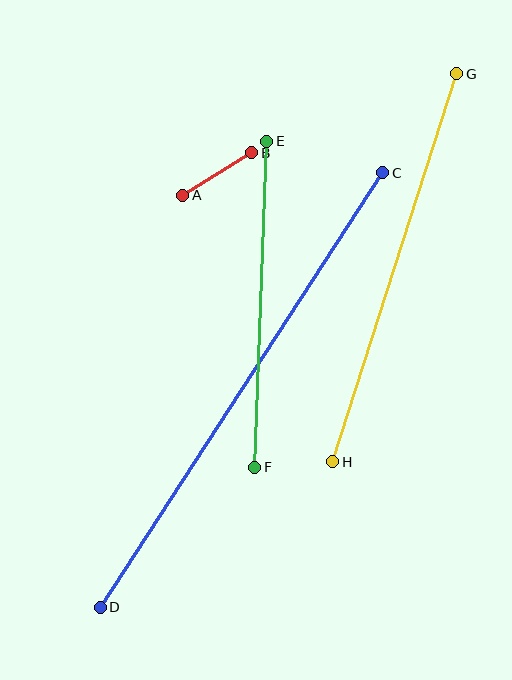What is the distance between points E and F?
The distance is approximately 327 pixels.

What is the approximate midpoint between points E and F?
The midpoint is at approximately (261, 304) pixels.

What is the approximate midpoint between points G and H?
The midpoint is at approximately (395, 268) pixels.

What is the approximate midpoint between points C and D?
The midpoint is at approximately (241, 390) pixels.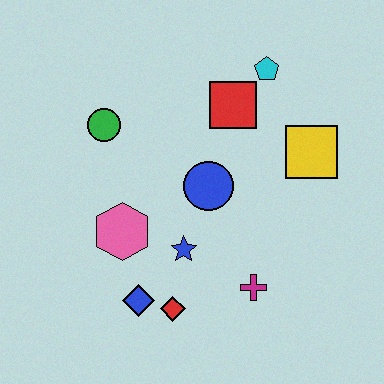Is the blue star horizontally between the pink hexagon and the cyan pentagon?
Yes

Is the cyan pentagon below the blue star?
No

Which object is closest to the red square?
The cyan pentagon is closest to the red square.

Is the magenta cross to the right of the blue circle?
Yes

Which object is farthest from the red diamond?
The cyan pentagon is farthest from the red diamond.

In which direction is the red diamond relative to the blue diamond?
The red diamond is to the right of the blue diamond.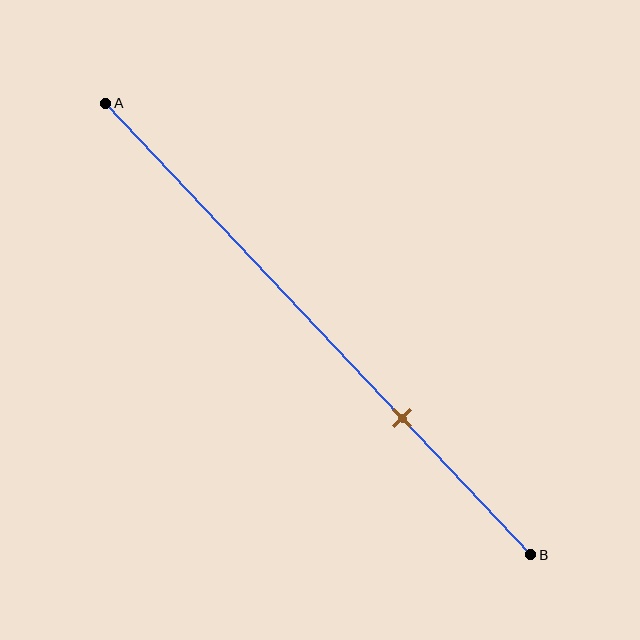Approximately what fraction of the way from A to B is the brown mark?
The brown mark is approximately 70% of the way from A to B.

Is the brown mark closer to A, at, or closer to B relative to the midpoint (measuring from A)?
The brown mark is closer to point B than the midpoint of segment AB.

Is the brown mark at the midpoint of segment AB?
No, the mark is at about 70% from A, not at the 50% midpoint.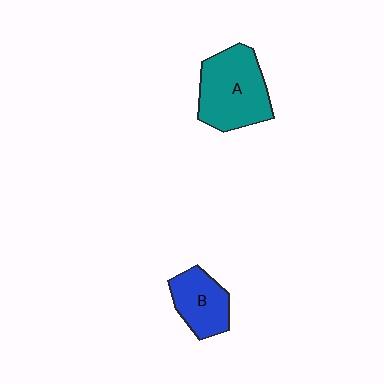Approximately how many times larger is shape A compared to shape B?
Approximately 1.6 times.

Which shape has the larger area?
Shape A (teal).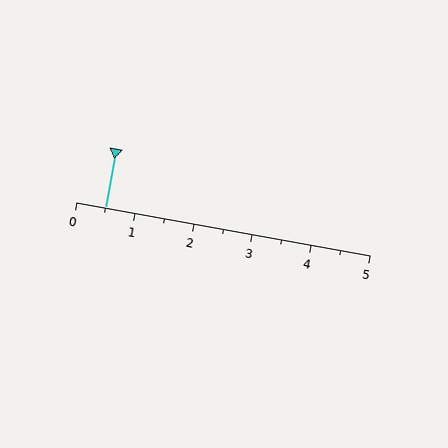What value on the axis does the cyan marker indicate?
The marker indicates approximately 0.5.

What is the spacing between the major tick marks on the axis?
The major ticks are spaced 1 apart.